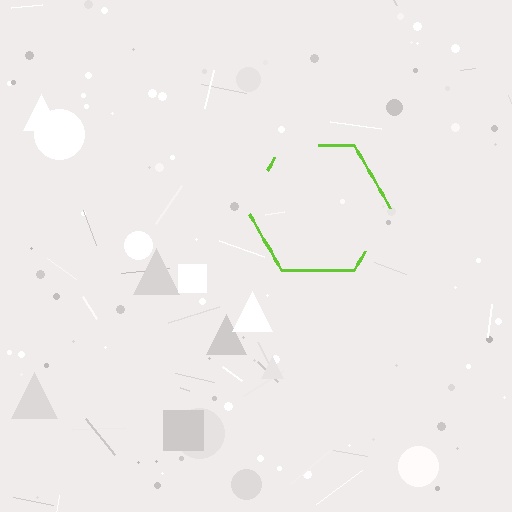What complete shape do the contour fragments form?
The contour fragments form a hexagon.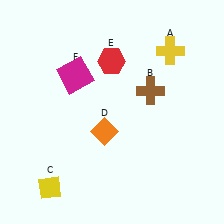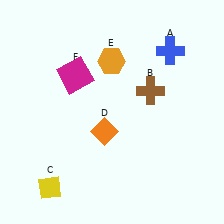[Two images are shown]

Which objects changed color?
A changed from yellow to blue. E changed from red to orange.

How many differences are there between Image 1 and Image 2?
There are 2 differences between the two images.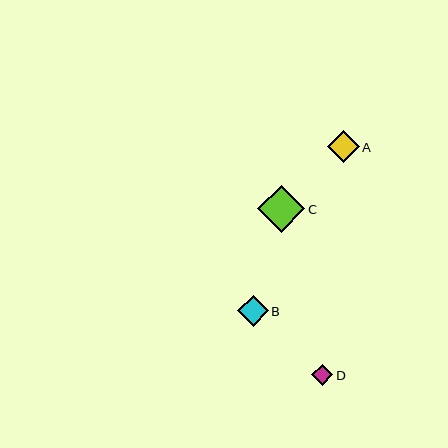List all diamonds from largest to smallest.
From largest to smallest: C, A, B, D.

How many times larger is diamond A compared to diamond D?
Diamond A is approximately 1.5 times the size of diamond D.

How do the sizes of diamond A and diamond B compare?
Diamond A and diamond B are approximately the same size.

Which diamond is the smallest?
Diamond D is the smallest with a size of approximately 21 pixels.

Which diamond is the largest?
Diamond C is the largest with a size of approximately 47 pixels.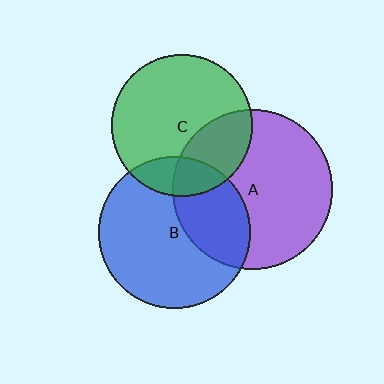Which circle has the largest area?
Circle A (purple).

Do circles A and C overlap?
Yes.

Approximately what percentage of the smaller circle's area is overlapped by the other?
Approximately 30%.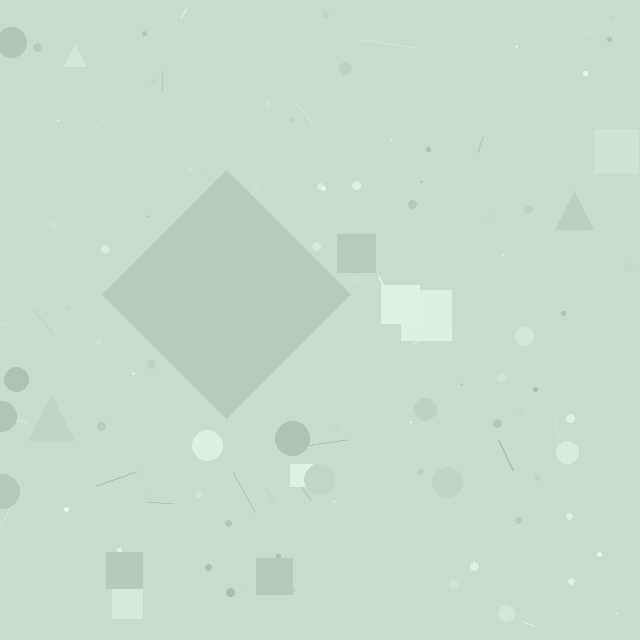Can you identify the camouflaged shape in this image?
The camouflaged shape is a diamond.